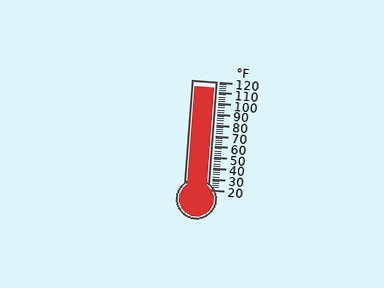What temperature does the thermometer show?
The thermometer shows approximately 114°F.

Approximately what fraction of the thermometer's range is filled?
The thermometer is filled to approximately 95% of its range.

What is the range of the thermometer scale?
The thermometer scale ranges from 20°F to 120°F.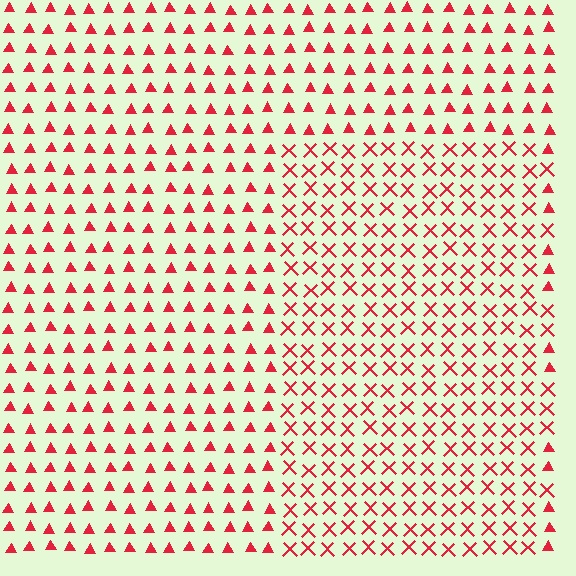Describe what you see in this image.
The image is filled with small red elements arranged in a uniform grid. A rectangle-shaped region contains X marks, while the surrounding area contains triangles. The boundary is defined purely by the change in element shape.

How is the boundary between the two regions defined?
The boundary is defined by a change in element shape: X marks inside vs. triangles outside. All elements share the same color and spacing.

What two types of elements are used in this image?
The image uses X marks inside the rectangle region and triangles outside it.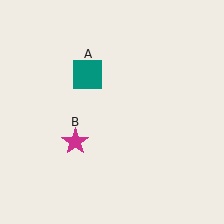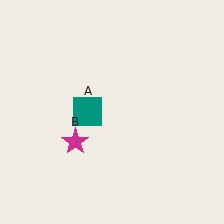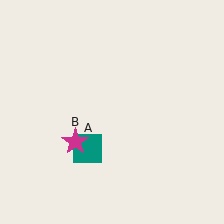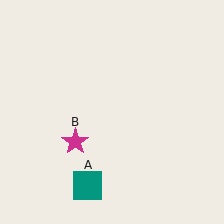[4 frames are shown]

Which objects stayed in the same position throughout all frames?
Magenta star (object B) remained stationary.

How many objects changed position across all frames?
1 object changed position: teal square (object A).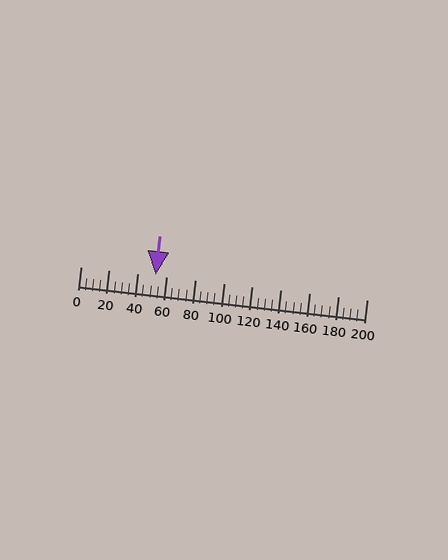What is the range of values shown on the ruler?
The ruler shows values from 0 to 200.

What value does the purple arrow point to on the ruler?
The purple arrow points to approximately 53.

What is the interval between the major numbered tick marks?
The major tick marks are spaced 20 units apart.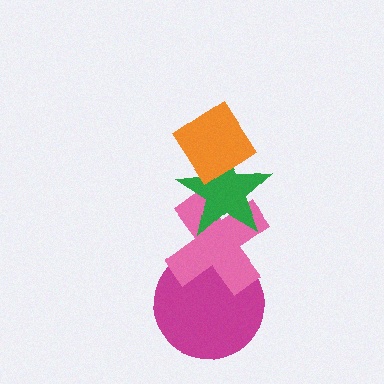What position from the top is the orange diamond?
The orange diamond is 1st from the top.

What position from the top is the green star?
The green star is 2nd from the top.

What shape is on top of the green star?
The orange diamond is on top of the green star.